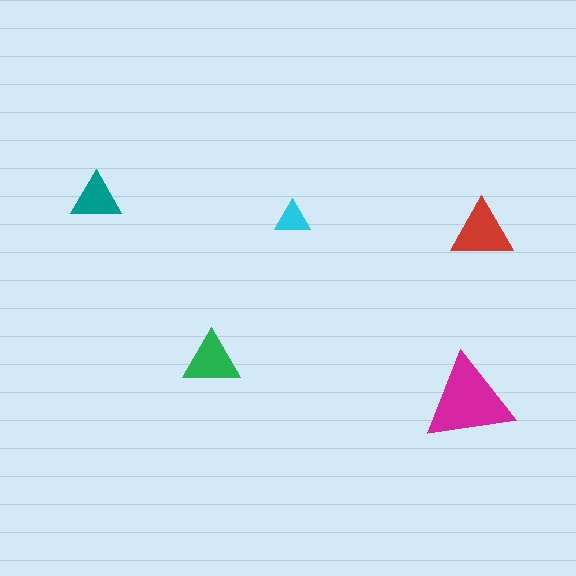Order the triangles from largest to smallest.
the magenta one, the red one, the green one, the teal one, the cyan one.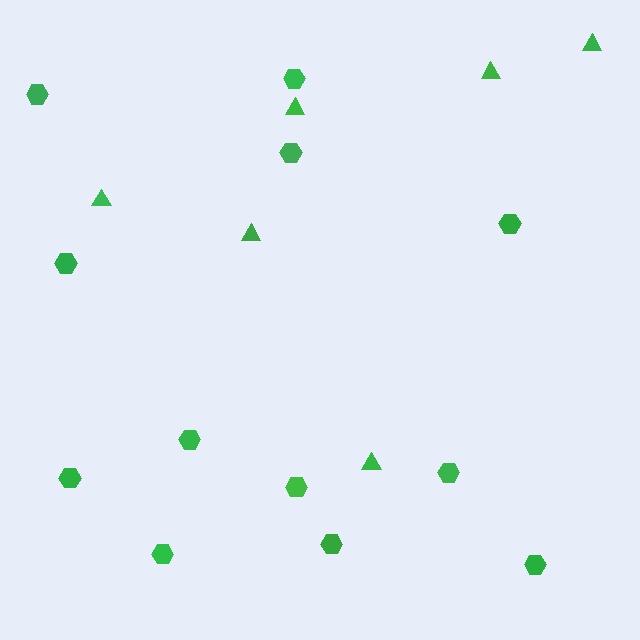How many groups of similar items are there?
There are 2 groups: one group of triangles (6) and one group of hexagons (12).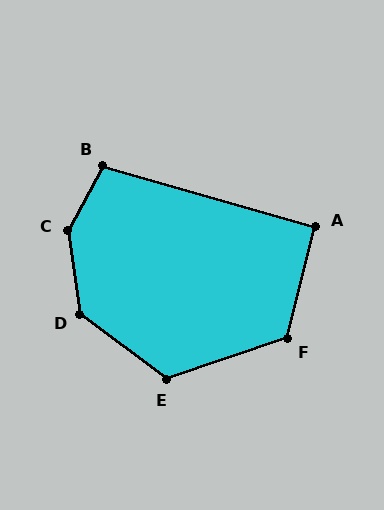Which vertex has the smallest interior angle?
A, at approximately 92 degrees.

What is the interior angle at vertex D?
Approximately 135 degrees (obtuse).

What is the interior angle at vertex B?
Approximately 102 degrees (obtuse).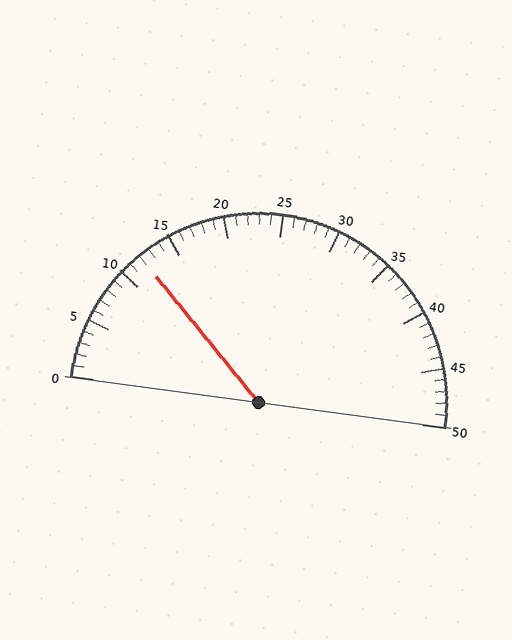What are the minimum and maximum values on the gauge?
The gauge ranges from 0 to 50.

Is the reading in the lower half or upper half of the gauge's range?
The reading is in the lower half of the range (0 to 50).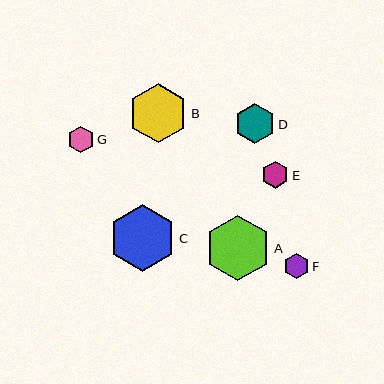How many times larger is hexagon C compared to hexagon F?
Hexagon C is approximately 2.7 times the size of hexagon F.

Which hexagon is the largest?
Hexagon C is the largest with a size of approximately 67 pixels.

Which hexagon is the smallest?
Hexagon F is the smallest with a size of approximately 25 pixels.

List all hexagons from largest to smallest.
From largest to smallest: C, A, B, D, E, G, F.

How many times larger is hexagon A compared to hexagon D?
Hexagon A is approximately 1.6 times the size of hexagon D.